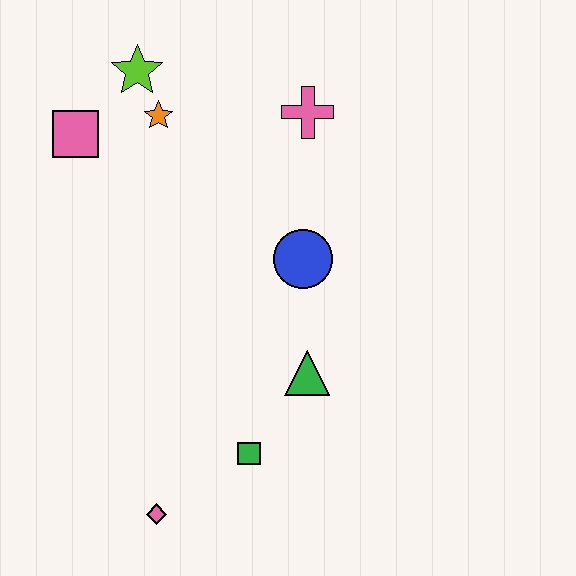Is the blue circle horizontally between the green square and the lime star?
No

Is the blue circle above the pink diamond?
Yes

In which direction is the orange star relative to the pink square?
The orange star is to the right of the pink square.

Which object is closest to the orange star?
The lime star is closest to the orange star.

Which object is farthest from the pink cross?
The pink diamond is farthest from the pink cross.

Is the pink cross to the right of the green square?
Yes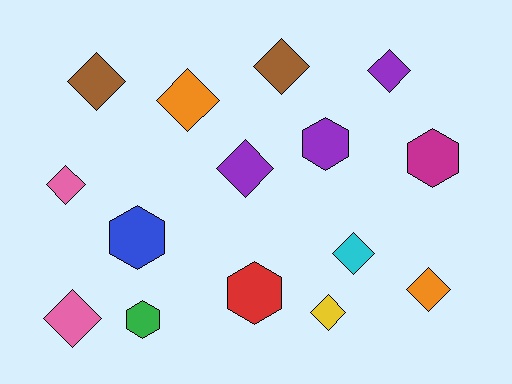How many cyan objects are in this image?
There is 1 cyan object.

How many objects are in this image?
There are 15 objects.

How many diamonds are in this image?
There are 10 diamonds.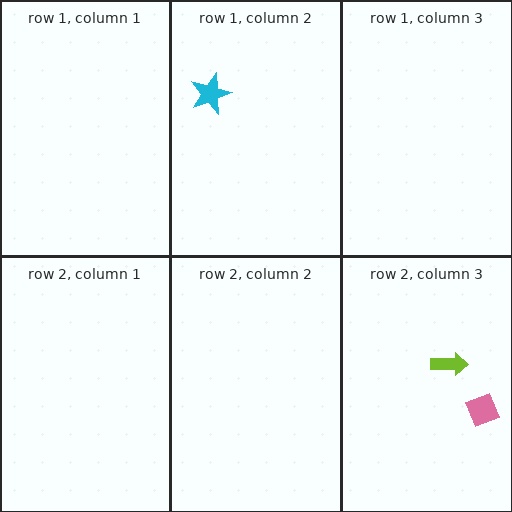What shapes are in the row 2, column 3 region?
The pink diamond, the lime arrow.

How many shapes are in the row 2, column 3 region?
2.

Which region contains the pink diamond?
The row 2, column 3 region.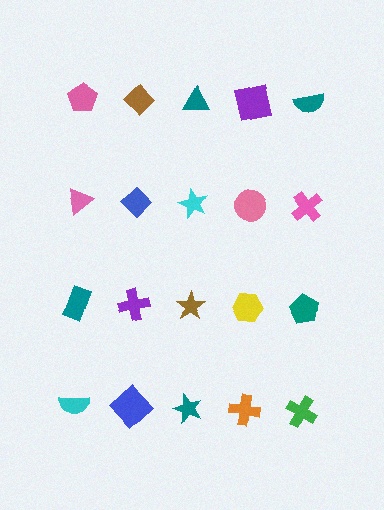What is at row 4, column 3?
A teal star.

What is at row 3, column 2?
A purple cross.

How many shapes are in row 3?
5 shapes.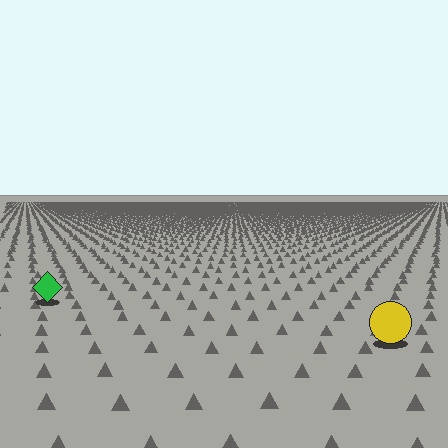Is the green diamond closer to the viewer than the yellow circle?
No. The yellow circle is closer — you can tell from the texture gradient: the ground texture is coarser near it.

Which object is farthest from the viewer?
The green diamond is farthest from the viewer. It appears smaller and the ground texture around it is denser.